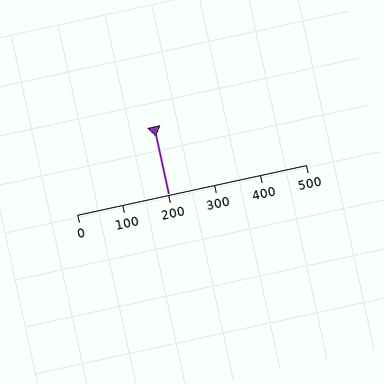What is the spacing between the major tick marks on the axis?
The major ticks are spaced 100 apart.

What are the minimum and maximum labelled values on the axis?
The axis runs from 0 to 500.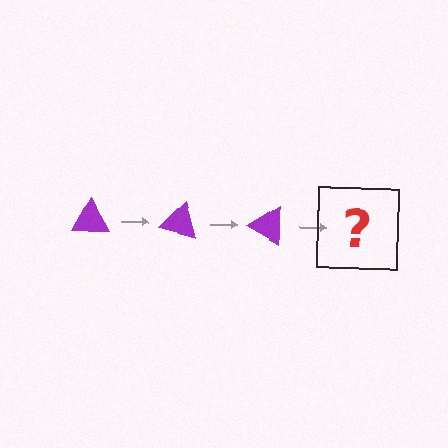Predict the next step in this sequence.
The next step is a purple triangle rotated 45 degrees.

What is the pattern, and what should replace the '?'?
The pattern is that the triangle rotates 15 degrees each step. The '?' should be a purple triangle rotated 45 degrees.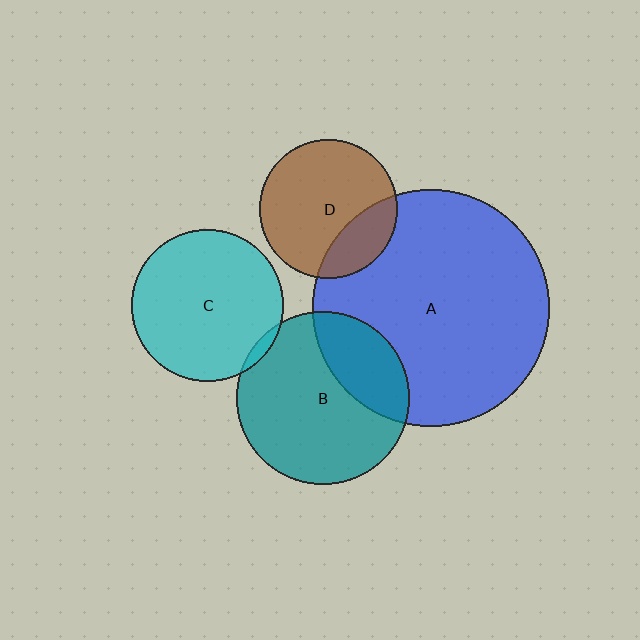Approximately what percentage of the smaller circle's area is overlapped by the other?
Approximately 5%.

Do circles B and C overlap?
Yes.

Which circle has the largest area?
Circle A (blue).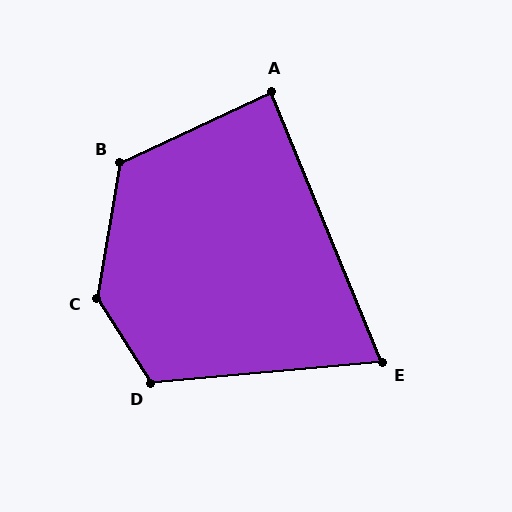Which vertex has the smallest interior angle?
E, at approximately 73 degrees.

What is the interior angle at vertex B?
Approximately 125 degrees (obtuse).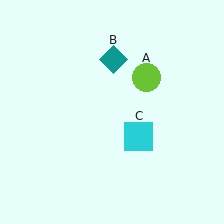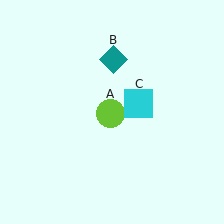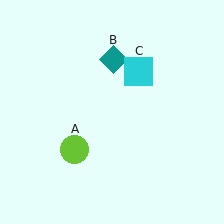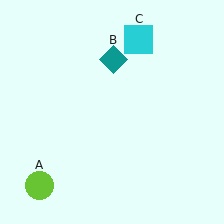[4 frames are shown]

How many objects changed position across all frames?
2 objects changed position: lime circle (object A), cyan square (object C).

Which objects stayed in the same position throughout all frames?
Teal diamond (object B) remained stationary.